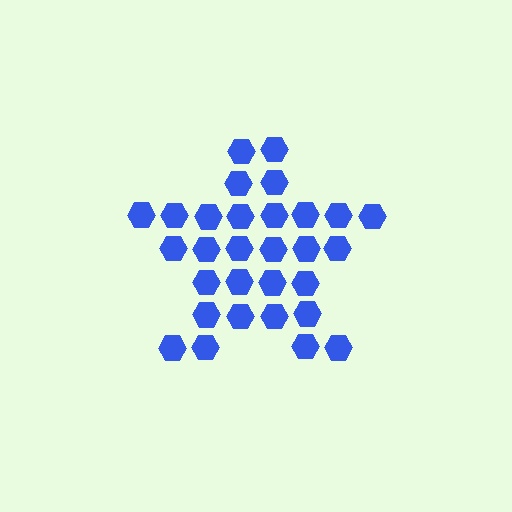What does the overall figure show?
The overall figure shows a star.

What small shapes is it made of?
It is made of small hexagons.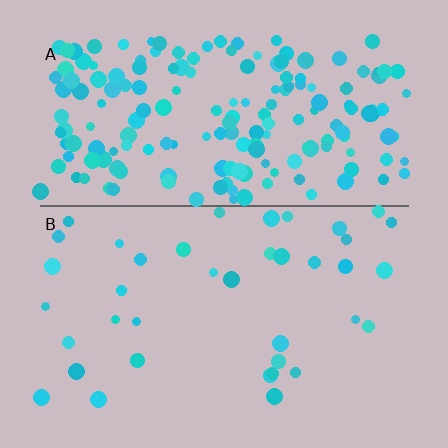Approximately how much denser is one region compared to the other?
Approximately 4.8× — region A over region B.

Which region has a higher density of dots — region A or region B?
A (the top).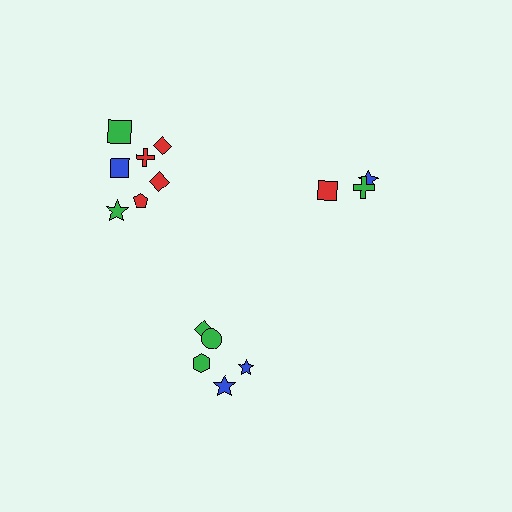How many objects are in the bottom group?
There are 5 objects.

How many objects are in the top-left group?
There are 7 objects.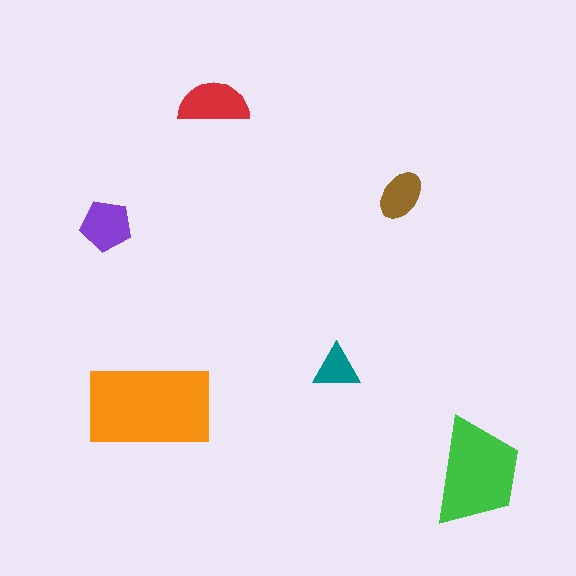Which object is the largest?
The orange rectangle.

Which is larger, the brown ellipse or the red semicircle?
The red semicircle.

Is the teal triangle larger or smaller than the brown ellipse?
Smaller.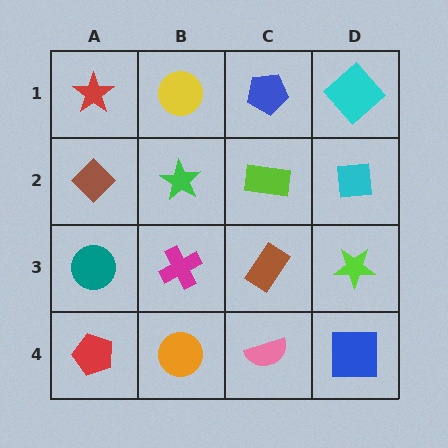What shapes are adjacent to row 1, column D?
A cyan square (row 2, column D), a blue pentagon (row 1, column C).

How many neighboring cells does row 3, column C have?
4.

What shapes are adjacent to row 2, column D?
A cyan diamond (row 1, column D), a lime star (row 3, column D), a lime rectangle (row 2, column C).